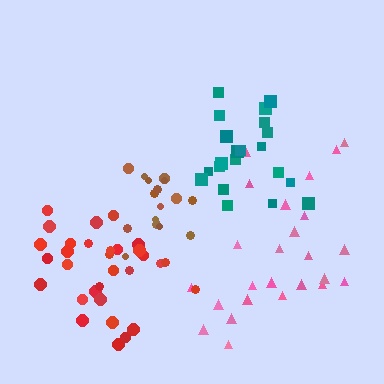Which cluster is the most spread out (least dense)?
Pink.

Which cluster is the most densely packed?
Red.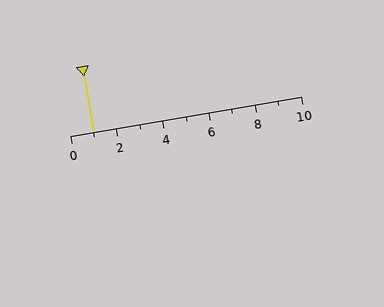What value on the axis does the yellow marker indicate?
The marker indicates approximately 1.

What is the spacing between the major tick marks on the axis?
The major ticks are spaced 2 apart.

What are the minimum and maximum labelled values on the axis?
The axis runs from 0 to 10.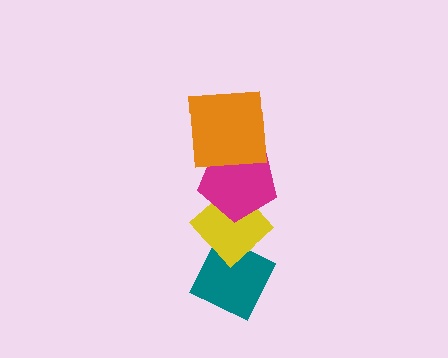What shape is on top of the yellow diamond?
The magenta pentagon is on top of the yellow diamond.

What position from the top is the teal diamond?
The teal diamond is 4th from the top.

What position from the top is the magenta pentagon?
The magenta pentagon is 2nd from the top.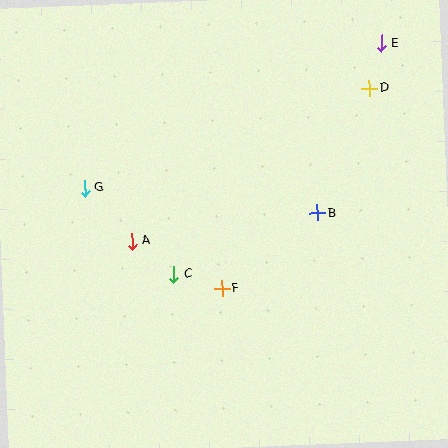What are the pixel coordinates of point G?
Point G is at (85, 188).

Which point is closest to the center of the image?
Point F at (222, 288) is closest to the center.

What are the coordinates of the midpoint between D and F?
The midpoint between D and F is at (295, 188).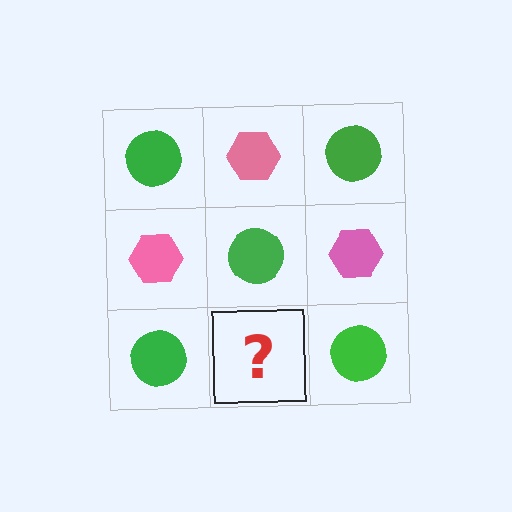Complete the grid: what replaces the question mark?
The question mark should be replaced with a pink hexagon.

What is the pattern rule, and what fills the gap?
The rule is that it alternates green circle and pink hexagon in a checkerboard pattern. The gap should be filled with a pink hexagon.